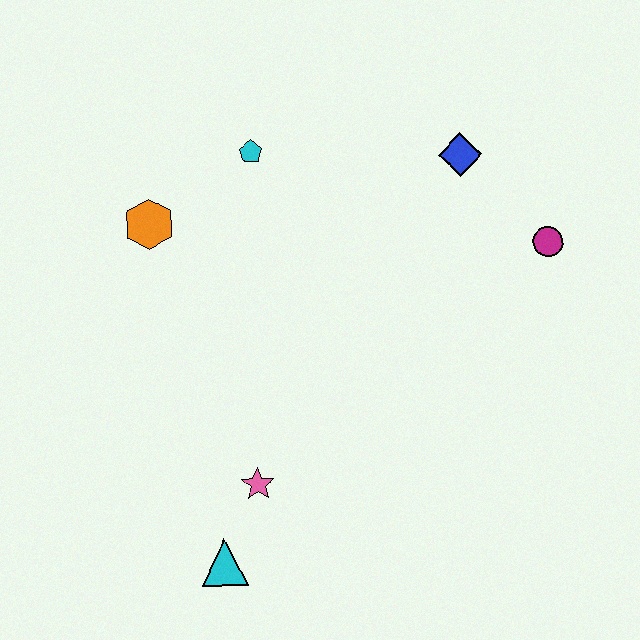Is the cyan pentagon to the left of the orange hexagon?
No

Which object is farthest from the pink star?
The blue diamond is farthest from the pink star.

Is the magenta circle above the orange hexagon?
No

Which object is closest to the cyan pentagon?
The orange hexagon is closest to the cyan pentagon.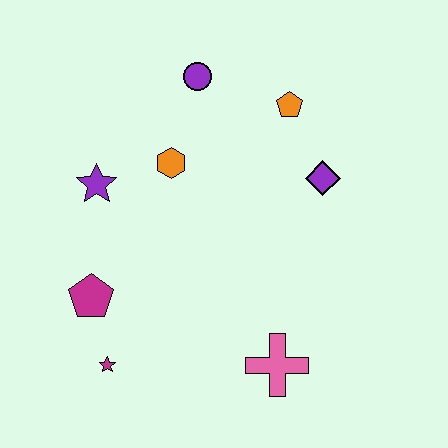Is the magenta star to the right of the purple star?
Yes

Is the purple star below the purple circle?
Yes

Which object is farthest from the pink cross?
The purple circle is farthest from the pink cross.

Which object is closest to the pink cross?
The magenta star is closest to the pink cross.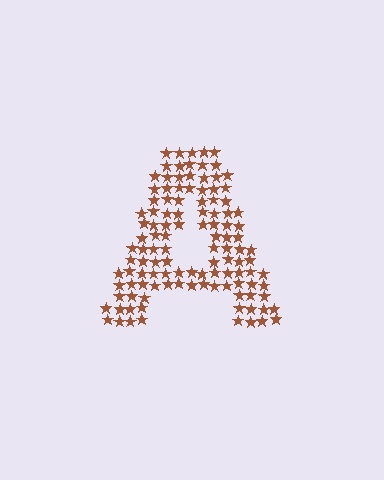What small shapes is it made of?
It is made of small stars.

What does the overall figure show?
The overall figure shows the letter A.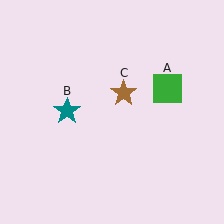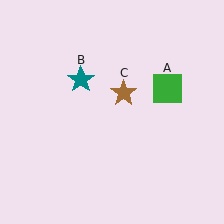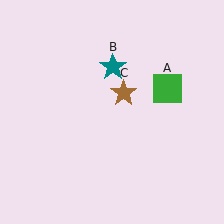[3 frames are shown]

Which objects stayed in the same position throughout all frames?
Green square (object A) and brown star (object C) remained stationary.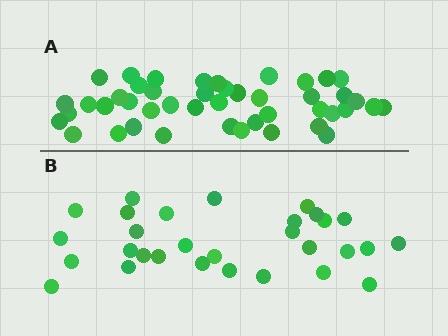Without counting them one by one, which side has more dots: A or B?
Region A (the top region) has more dots.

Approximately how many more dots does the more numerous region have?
Region A has approximately 15 more dots than region B.